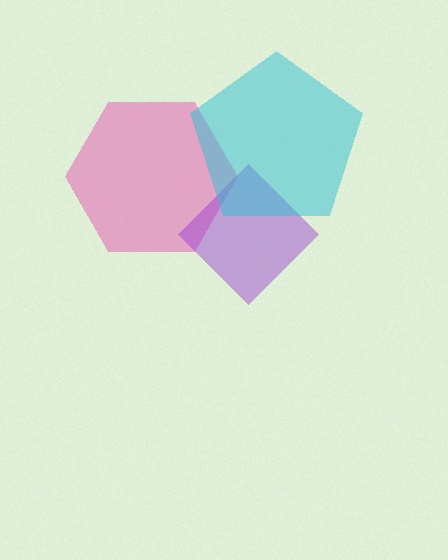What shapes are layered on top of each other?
The layered shapes are: a pink hexagon, a purple diamond, a cyan pentagon.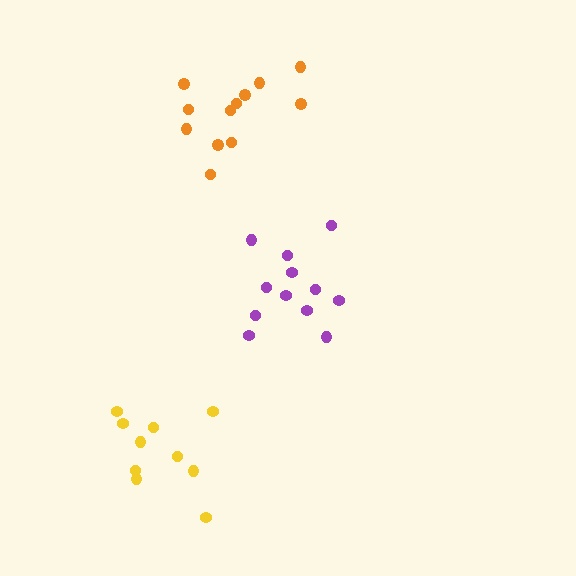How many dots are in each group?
Group 1: 12 dots, Group 2: 10 dots, Group 3: 12 dots (34 total).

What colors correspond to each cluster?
The clusters are colored: purple, yellow, orange.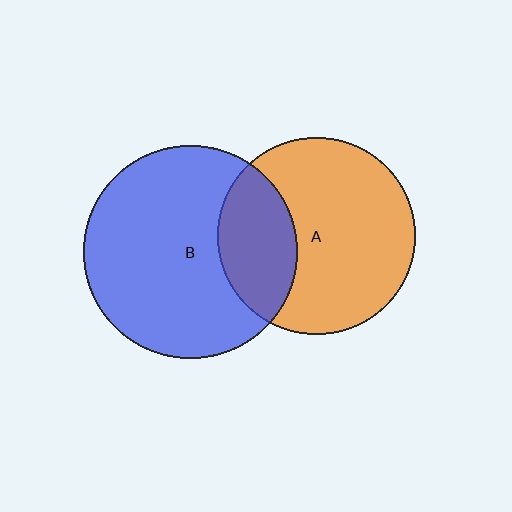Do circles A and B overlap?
Yes.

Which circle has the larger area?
Circle B (blue).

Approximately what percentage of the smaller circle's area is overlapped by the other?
Approximately 30%.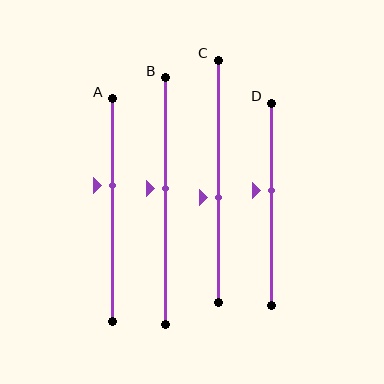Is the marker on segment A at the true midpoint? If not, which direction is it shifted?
No, the marker on segment A is shifted upward by about 11% of the segment length.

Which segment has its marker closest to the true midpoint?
Segment B has its marker closest to the true midpoint.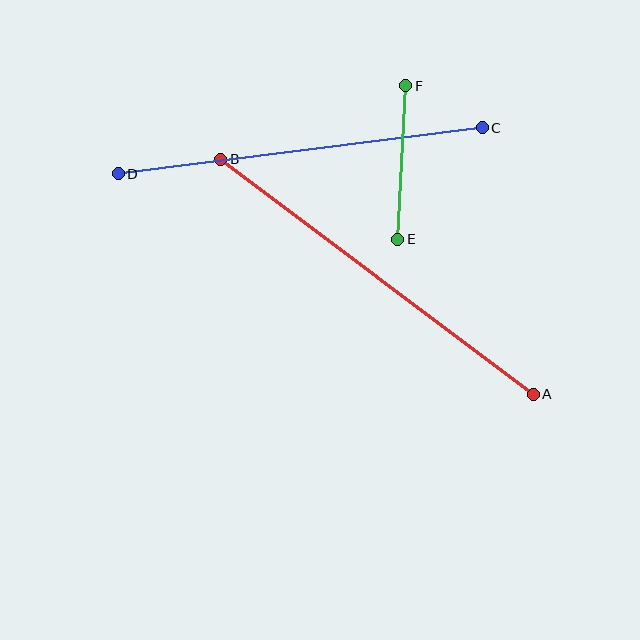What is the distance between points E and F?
The distance is approximately 154 pixels.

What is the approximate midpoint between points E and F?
The midpoint is at approximately (402, 163) pixels.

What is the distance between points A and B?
The distance is approximately 391 pixels.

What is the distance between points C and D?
The distance is approximately 367 pixels.